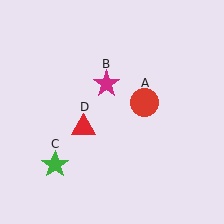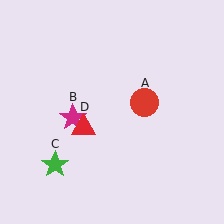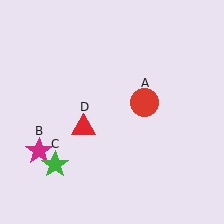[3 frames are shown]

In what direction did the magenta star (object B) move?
The magenta star (object B) moved down and to the left.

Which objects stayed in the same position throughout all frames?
Red circle (object A) and green star (object C) and red triangle (object D) remained stationary.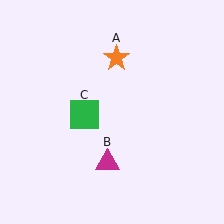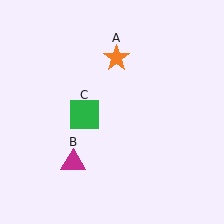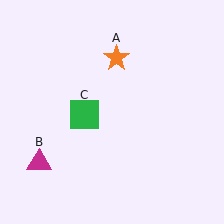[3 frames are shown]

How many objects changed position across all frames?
1 object changed position: magenta triangle (object B).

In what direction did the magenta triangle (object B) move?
The magenta triangle (object B) moved left.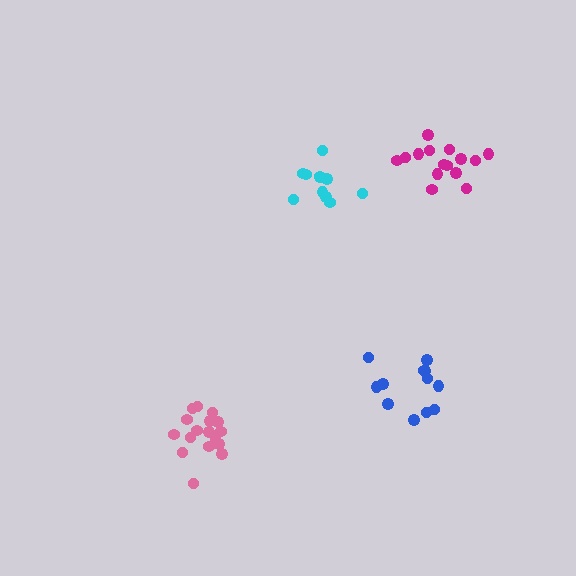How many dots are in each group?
Group 1: 11 dots, Group 2: 12 dots, Group 3: 15 dots, Group 4: 17 dots (55 total).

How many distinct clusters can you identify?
There are 4 distinct clusters.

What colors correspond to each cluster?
The clusters are colored: cyan, blue, magenta, pink.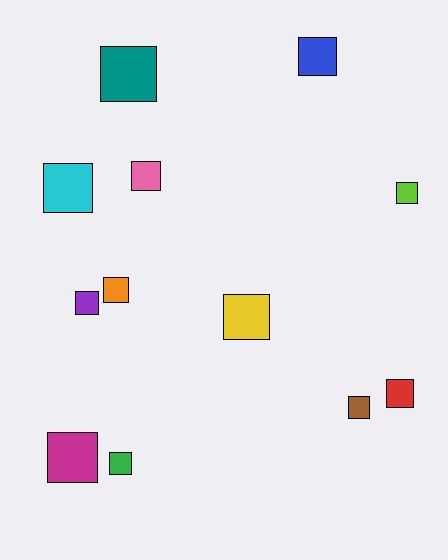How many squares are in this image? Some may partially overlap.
There are 12 squares.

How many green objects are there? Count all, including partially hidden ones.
There is 1 green object.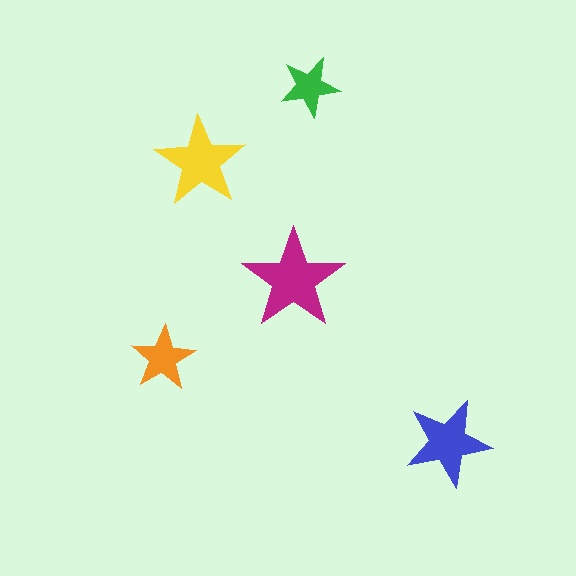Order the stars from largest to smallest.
the magenta one, the yellow one, the blue one, the orange one, the green one.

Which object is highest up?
The green star is topmost.